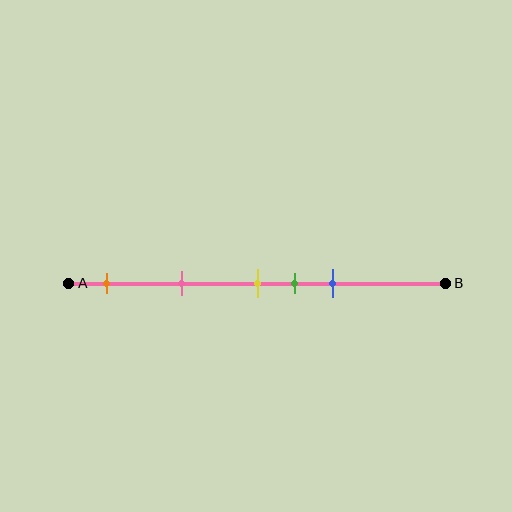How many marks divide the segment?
There are 5 marks dividing the segment.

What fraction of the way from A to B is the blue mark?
The blue mark is approximately 70% (0.7) of the way from A to B.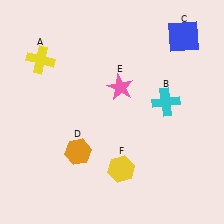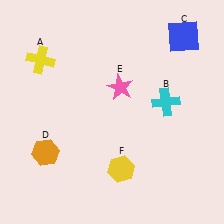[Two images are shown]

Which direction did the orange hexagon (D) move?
The orange hexagon (D) moved left.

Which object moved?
The orange hexagon (D) moved left.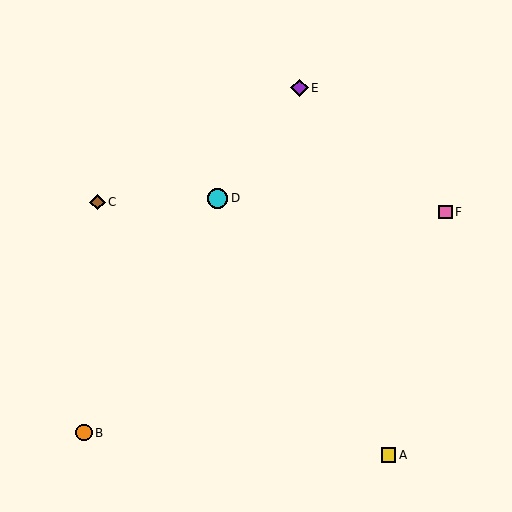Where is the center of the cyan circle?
The center of the cyan circle is at (218, 198).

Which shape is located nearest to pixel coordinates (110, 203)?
The brown diamond (labeled C) at (98, 202) is nearest to that location.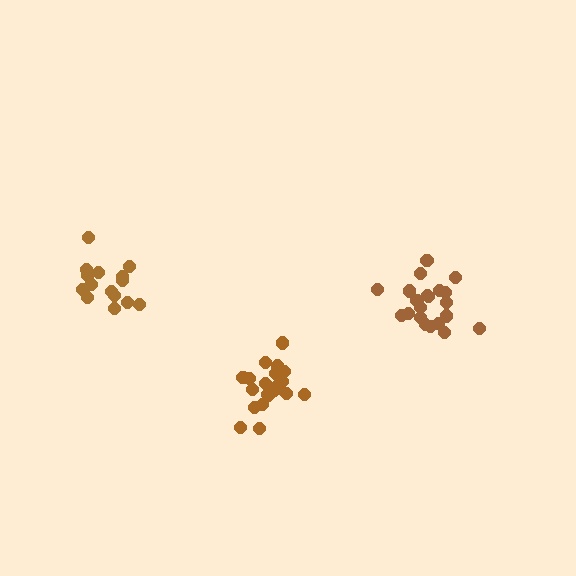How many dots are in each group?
Group 1: 15 dots, Group 2: 21 dots, Group 3: 21 dots (57 total).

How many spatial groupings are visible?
There are 3 spatial groupings.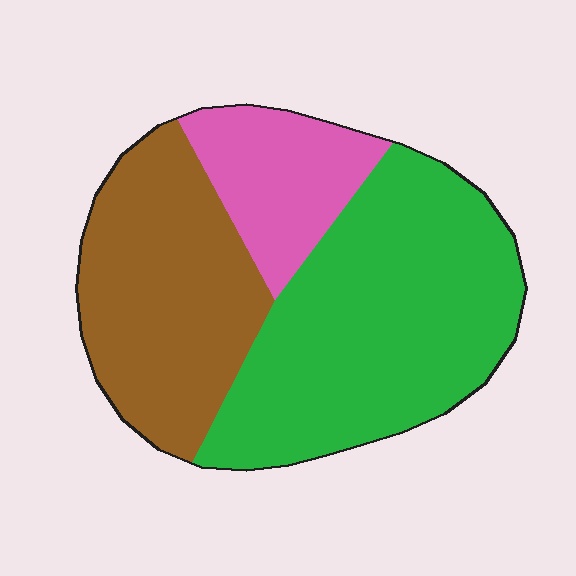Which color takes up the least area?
Pink, at roughly 15%.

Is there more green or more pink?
Green.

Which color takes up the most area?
Green, at roughly 50%.